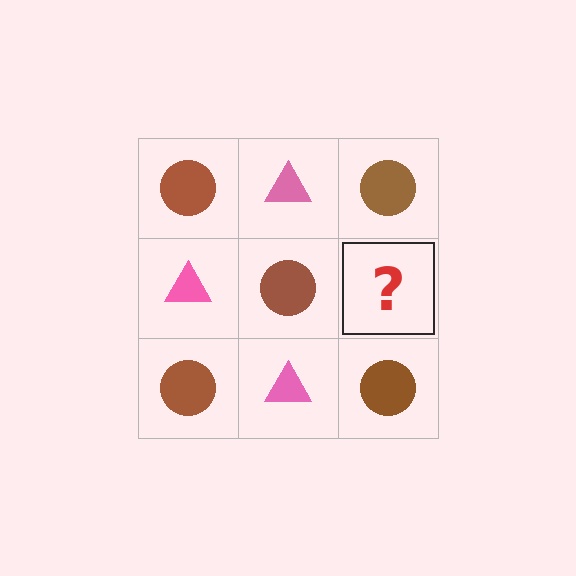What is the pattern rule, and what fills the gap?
The rule is that it alternates brown circle and pink triangle in a checkerboard pattern. The gap should be filled with a pink triangle.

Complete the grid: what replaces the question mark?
The question mark should be replaced with a pink triangle.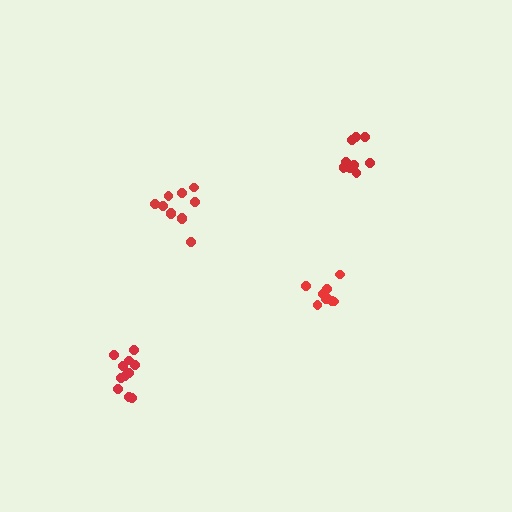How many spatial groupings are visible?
There are 4 spatial groupings.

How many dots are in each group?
Group 1: 9 dots, Group 2: 11 dots, Group 3: 12 dots, Group 4: 12 dots (44 total).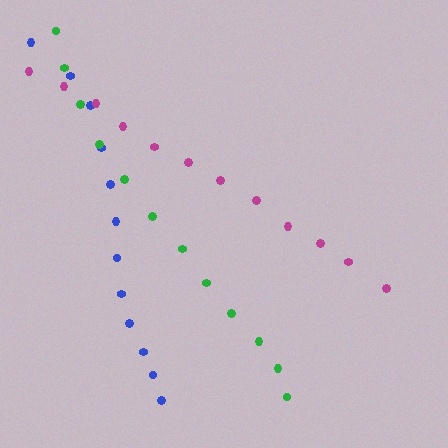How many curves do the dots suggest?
There are 3 distinct paths.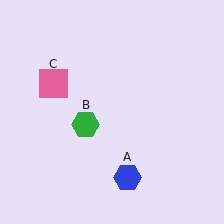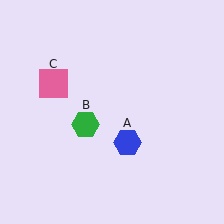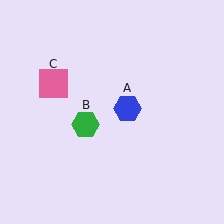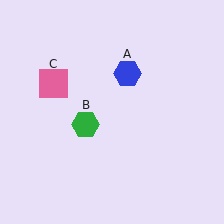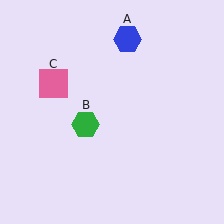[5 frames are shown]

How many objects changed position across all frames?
1 object changed position: blue hexagon (object A).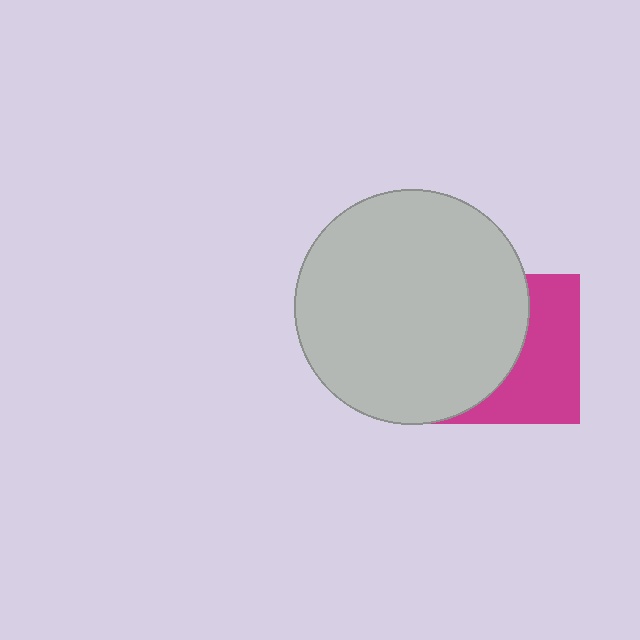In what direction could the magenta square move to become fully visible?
The magenta square could move right. That would shift it out from behind the light gray circle entirely.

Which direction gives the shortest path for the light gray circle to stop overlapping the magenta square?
Moving left gives the shortest separation.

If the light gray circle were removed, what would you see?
You would see the complete magenta square.